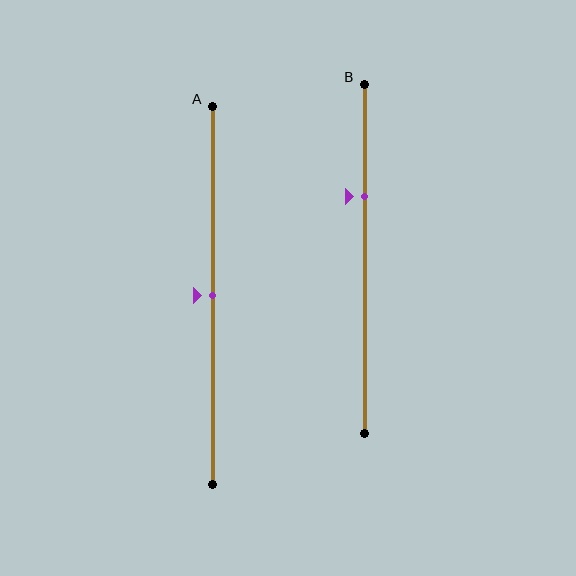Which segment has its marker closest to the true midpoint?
Segment A has its marker closest to the true midpoint.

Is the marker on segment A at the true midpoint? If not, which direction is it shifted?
Yes, the marker on segment A is at the true midpoint.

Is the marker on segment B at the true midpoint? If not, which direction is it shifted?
No, the marker on segment B is shifted upward by about 18% of the segment length.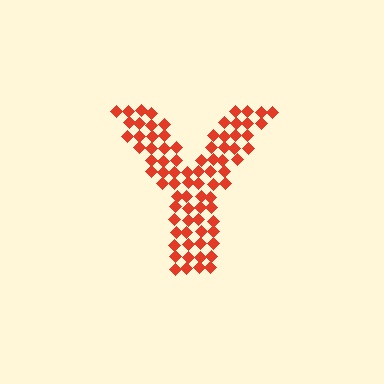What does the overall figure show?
The overall figure shows the letter Y.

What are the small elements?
The small elements are diamonds.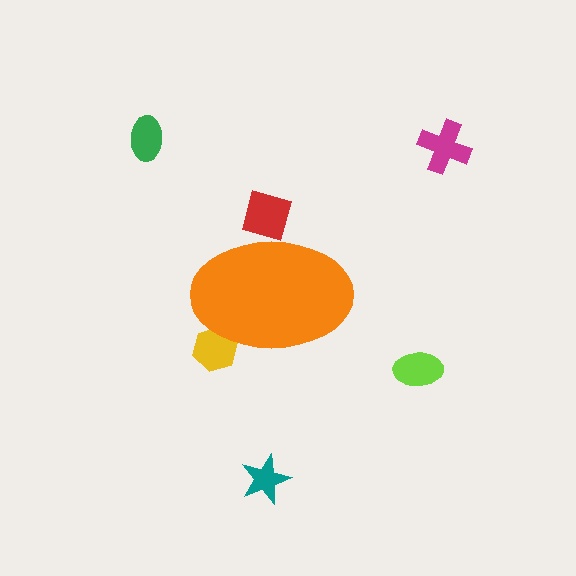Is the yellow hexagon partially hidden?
Yes, the yellow hexagon is partially hidden behind the orange ellipse.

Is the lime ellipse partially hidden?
No, the lime ellipse is fully visible.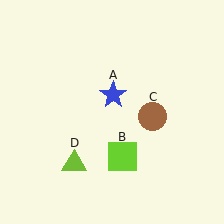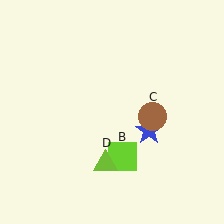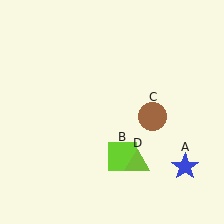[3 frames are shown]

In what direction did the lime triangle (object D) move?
The lime triangle (object D) moved right.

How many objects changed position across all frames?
2 objects changed position: blue star (object A), lime triangle (object D).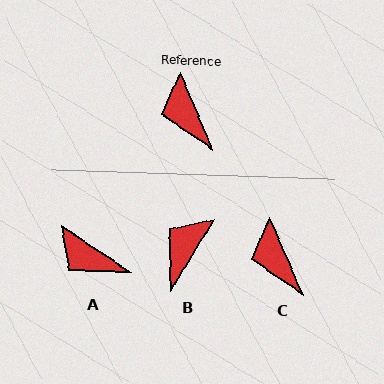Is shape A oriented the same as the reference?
No, it is off by about 33 degrees.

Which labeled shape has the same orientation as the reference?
C.